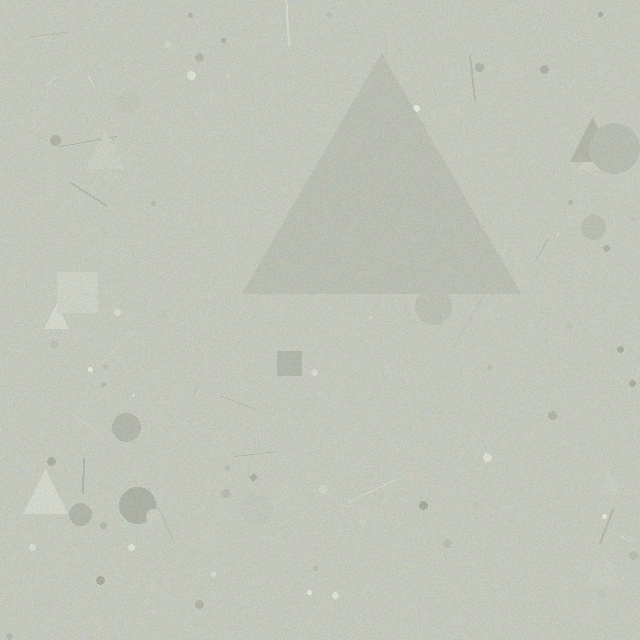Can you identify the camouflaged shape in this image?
The camouflaged shape is a triangle.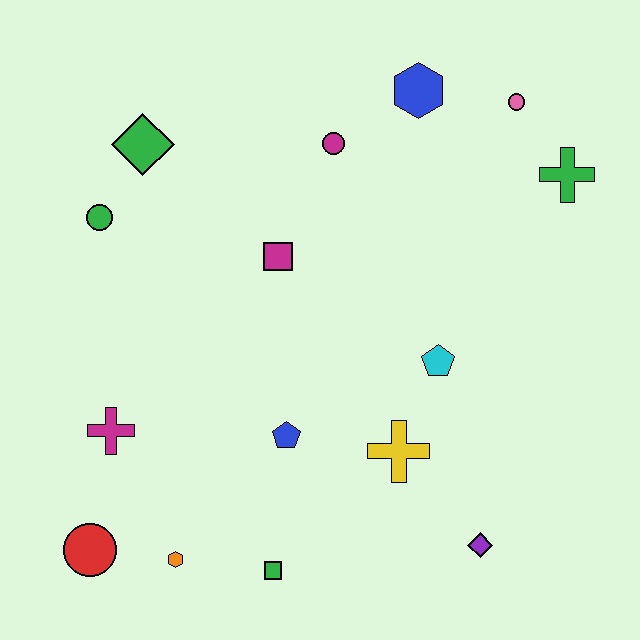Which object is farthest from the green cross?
The red circle is farthest from the green cross.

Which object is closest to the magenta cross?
The red circle is closest to the magenta cross.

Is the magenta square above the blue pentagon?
Yes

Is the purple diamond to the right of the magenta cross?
Yes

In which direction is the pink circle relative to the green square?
The pink circle is above the green square.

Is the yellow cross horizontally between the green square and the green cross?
Yes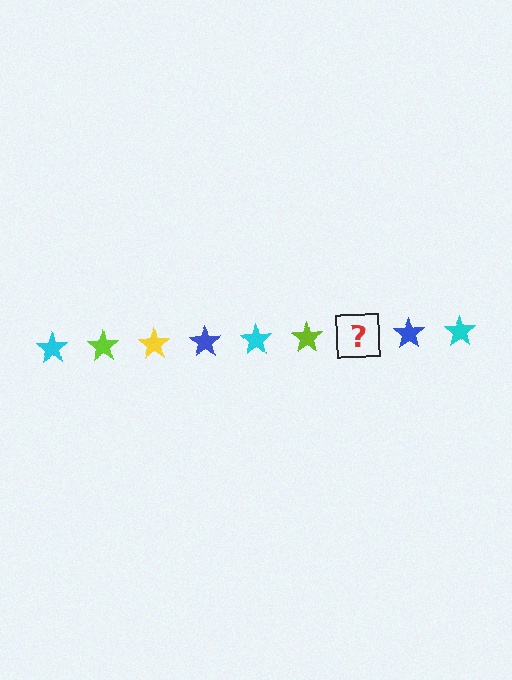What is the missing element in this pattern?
The missing element is a yellow star.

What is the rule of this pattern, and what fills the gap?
The rule is that the pattern cycles through cyan, lime, yellow, blue stars. The gap should be filled with a yellow star.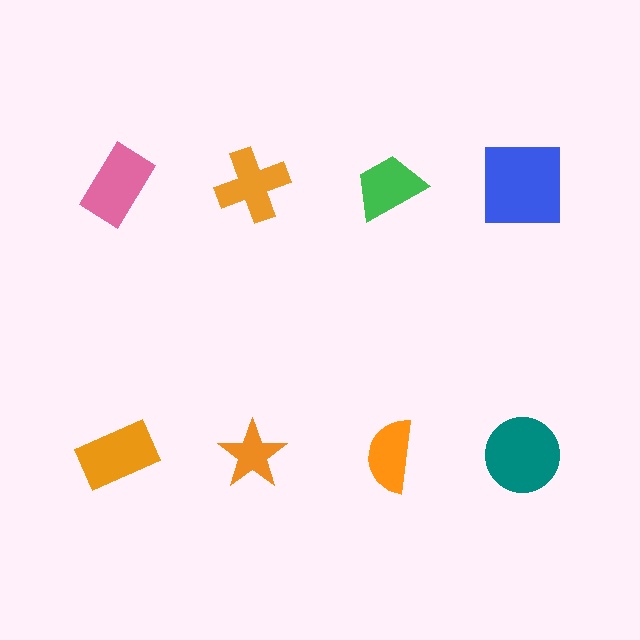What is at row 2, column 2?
An orange star.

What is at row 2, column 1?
An orange rectangle.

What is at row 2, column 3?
An orange semicircle.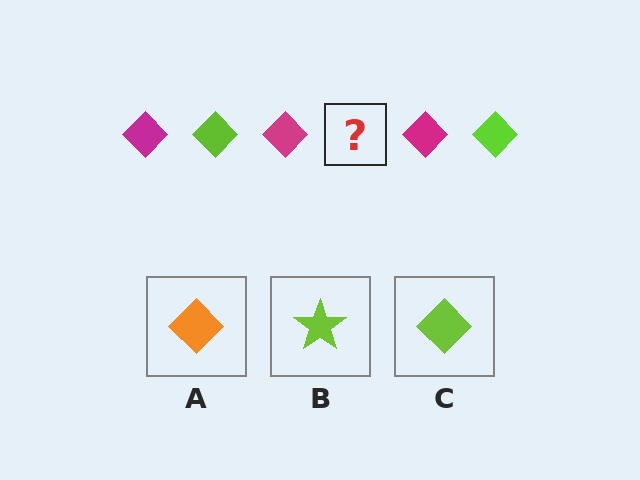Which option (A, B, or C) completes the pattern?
C.